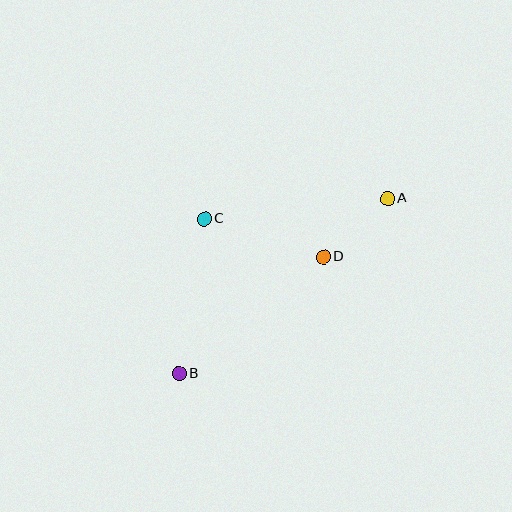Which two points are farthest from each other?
Points A and B are farthest from each other.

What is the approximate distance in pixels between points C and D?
The distance between C and D is approximately 125 pixels.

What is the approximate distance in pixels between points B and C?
The distance between B and C is approximately 157 pixels.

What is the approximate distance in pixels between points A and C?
The distance between A and C is approximately 184 pixels.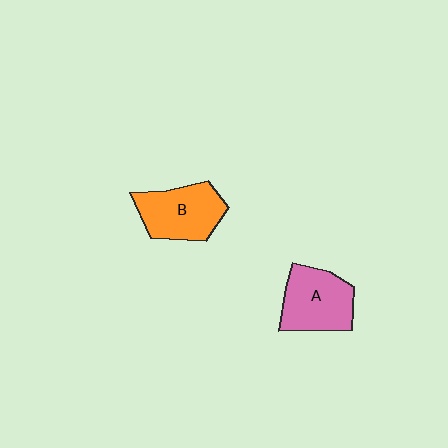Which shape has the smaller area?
Shape B (orange).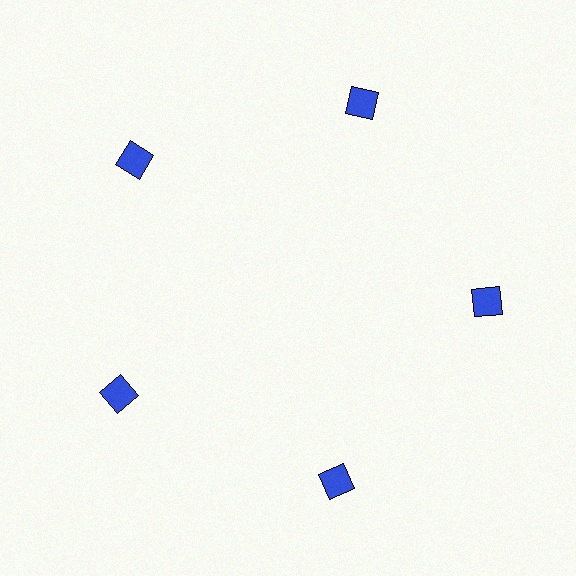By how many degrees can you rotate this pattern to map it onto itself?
The pattern maps onto itself every 72 degrees of rotation.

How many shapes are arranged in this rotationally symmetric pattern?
There are 5 shapes, arranged in 5 groups of 1.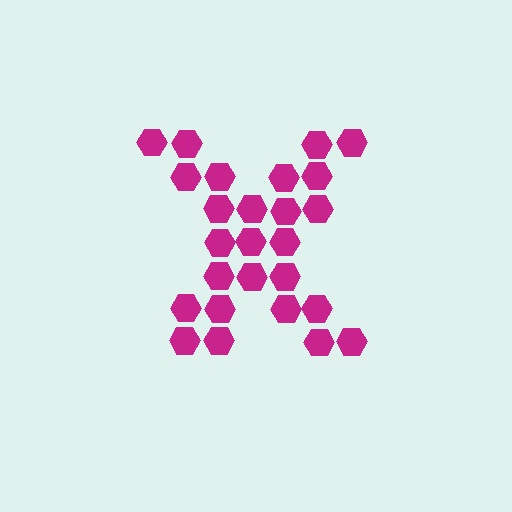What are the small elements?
The small elements are hexagons.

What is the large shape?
The large shape is the letter X.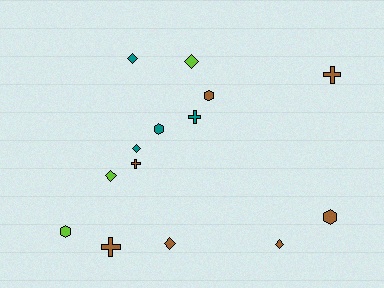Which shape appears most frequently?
Diamond, with 6 objects.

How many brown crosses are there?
There are 3 brown crosses.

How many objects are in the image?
There are 14 objects.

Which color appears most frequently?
Brown, with 7 objects.